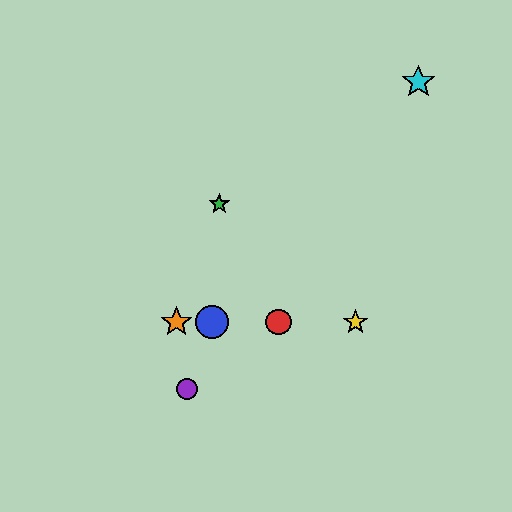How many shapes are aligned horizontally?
4 shapes (the red circle, the blue circle, the yellow star, the orange star) are aligned horizontally.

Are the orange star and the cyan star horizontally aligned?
No, the orange star is at y≈322 and the cyan star is at y≈82.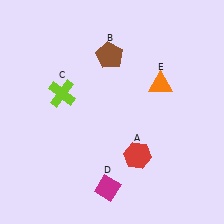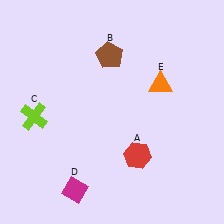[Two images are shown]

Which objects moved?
The objects that moved are: the lime cross (C), the magenta diamond (D).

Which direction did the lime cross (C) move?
The lime cross (C) moved left.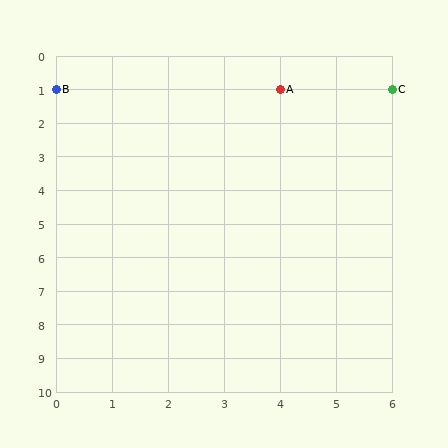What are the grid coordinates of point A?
Point A is at grid coordinates (4, 1).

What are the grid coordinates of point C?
Point C is at grid coordinates (6, 1).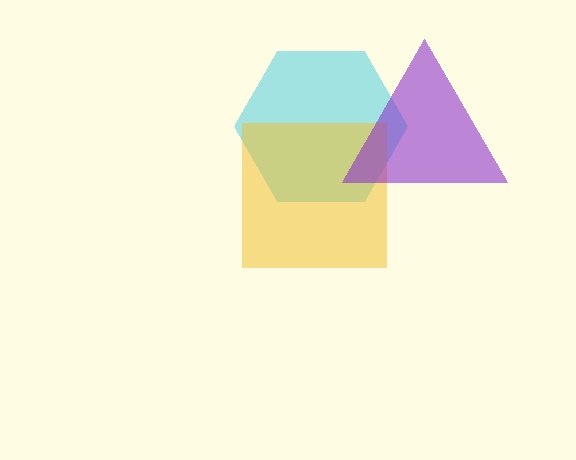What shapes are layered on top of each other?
The layered shapes are: a cyan hexagon, a yellow square, a purple triangle.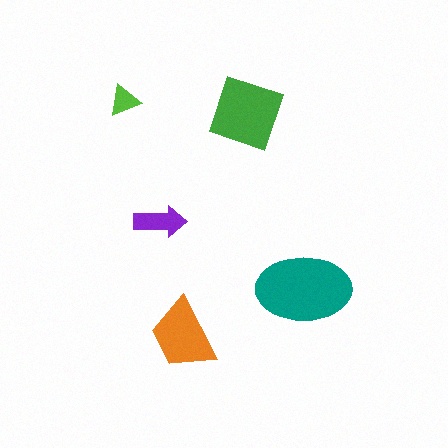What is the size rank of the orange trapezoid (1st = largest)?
3rd.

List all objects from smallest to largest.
The lime triangle, the purple arrow, the orange trapezoid, the green diamond, the teal ellipse.